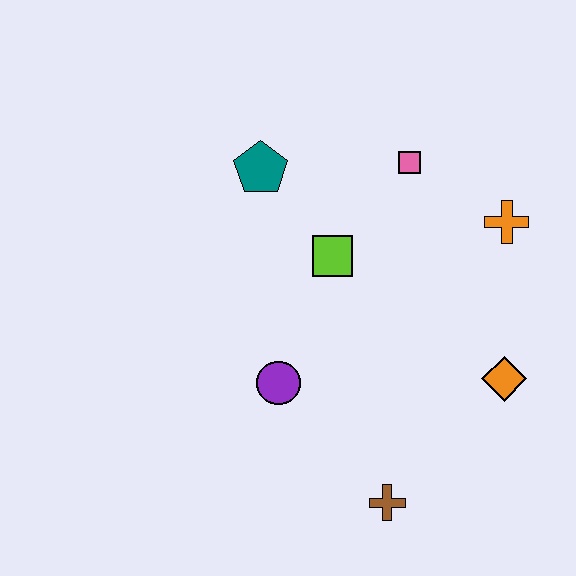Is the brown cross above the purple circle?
No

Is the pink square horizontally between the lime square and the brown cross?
No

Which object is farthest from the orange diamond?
The teal pentagon is farthest from the orange diamond.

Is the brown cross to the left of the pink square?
Yes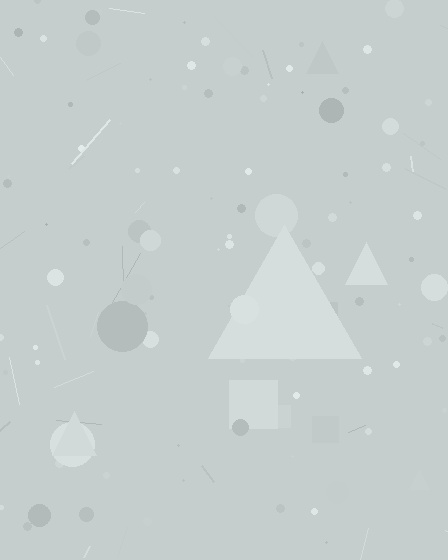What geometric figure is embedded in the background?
A triangle is embedded in the background.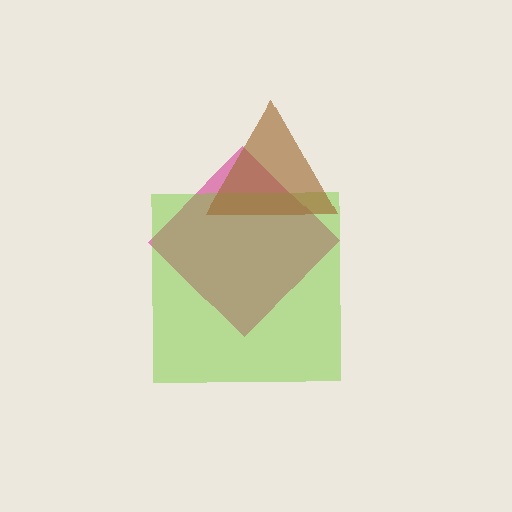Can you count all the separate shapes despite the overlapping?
Yes, there are 3 separate shapes.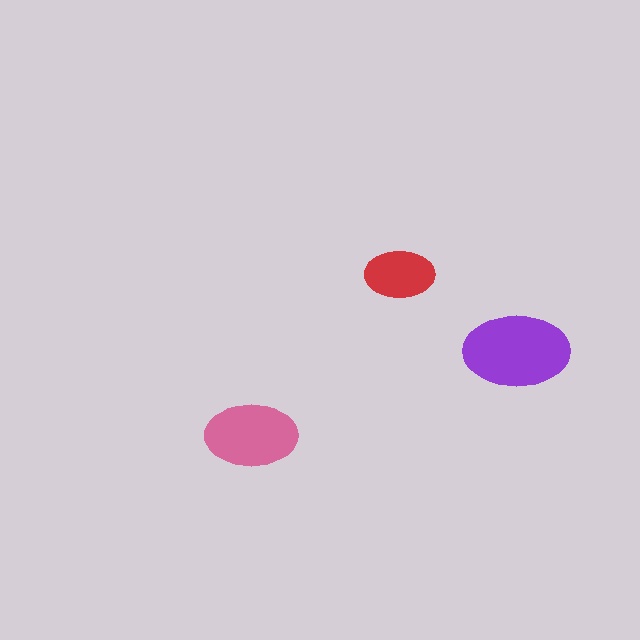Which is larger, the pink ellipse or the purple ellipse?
The purple one.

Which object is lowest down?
The pink ellipse is bottommost.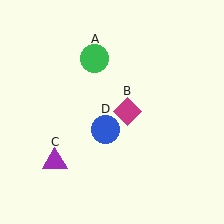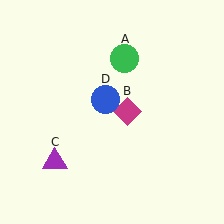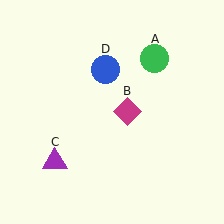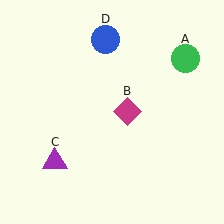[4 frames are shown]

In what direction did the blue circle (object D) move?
The blue circle (object D) moved up.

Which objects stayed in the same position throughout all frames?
Magenta diamond (object B) and purple triangle (object C) remained stationary.